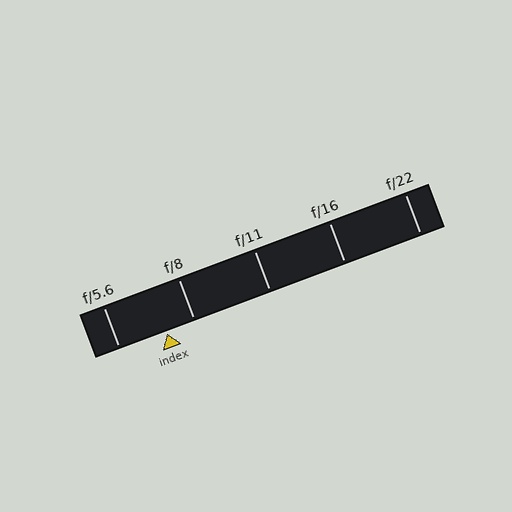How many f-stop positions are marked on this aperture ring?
There are 5 f-stop positions marked.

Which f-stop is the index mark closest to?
The index mark is closest to f/8.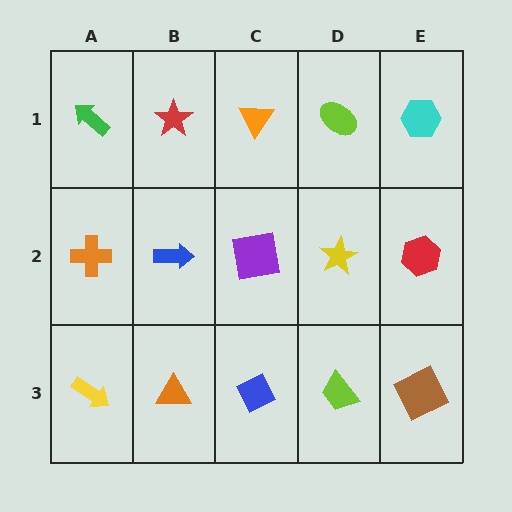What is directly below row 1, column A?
An orange cross.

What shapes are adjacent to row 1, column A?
An orange cross (row 2, column A), a red star (row 1, column B).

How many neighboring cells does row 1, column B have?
3.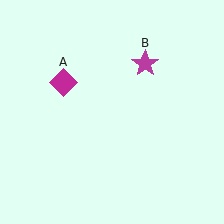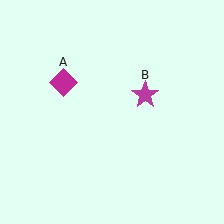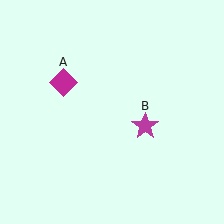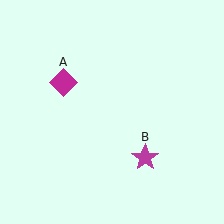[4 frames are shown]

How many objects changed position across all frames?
1 object changed position: magenta star (object B).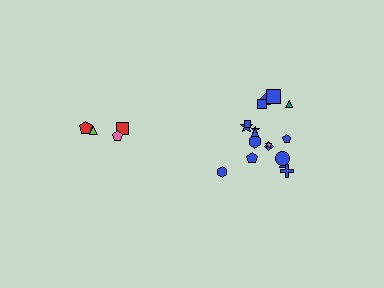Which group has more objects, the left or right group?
The right group.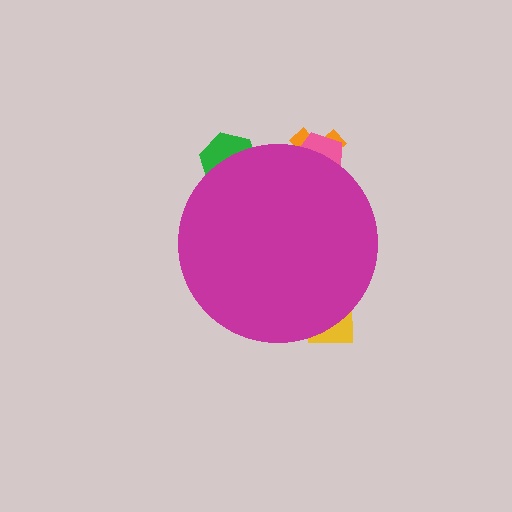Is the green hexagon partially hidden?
Yes, the green hexagon is partially hidden behind the magenta circle.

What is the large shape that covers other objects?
A magenta circle.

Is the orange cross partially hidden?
Yes, the orange cross is partially hidden behind the magenta circle.